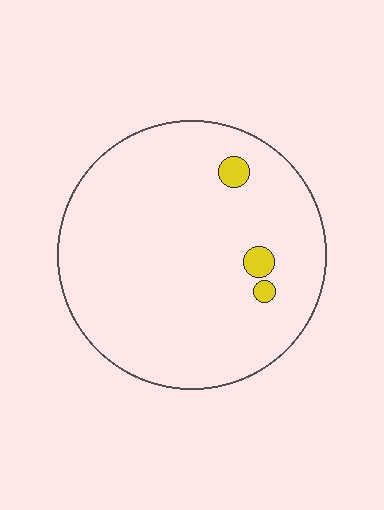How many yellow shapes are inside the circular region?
3.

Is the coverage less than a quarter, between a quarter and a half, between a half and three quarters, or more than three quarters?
Less than a quarter.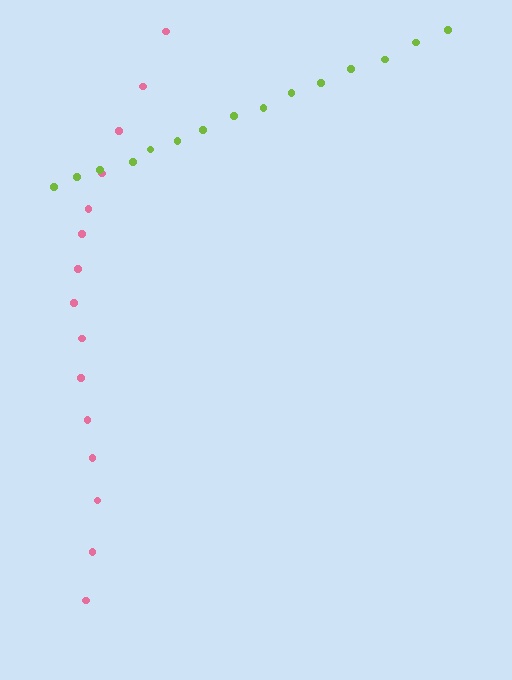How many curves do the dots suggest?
There are 2 distinct paths.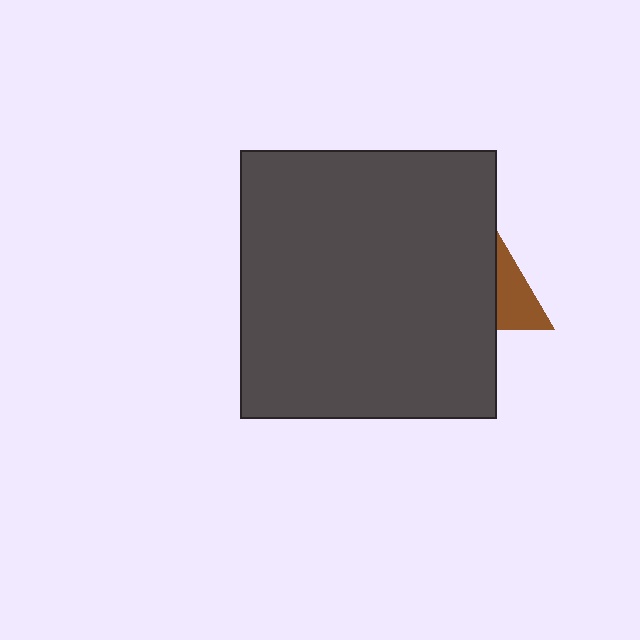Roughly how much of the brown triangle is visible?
A small part of it is visible (roughly 35%).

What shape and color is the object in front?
The object in front is a dark gray rectangle.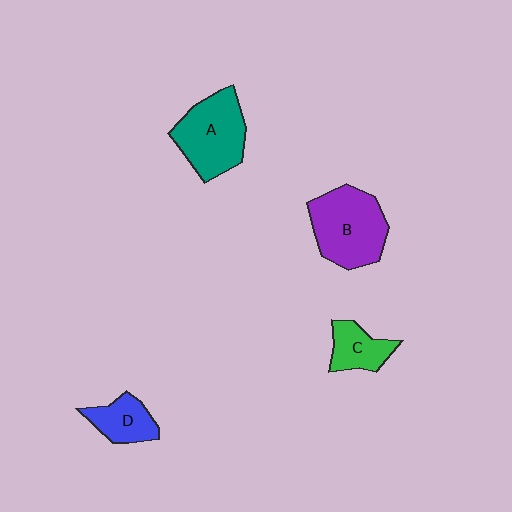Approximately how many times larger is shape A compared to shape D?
Approximately 1.9 times.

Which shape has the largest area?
Shape B (purple).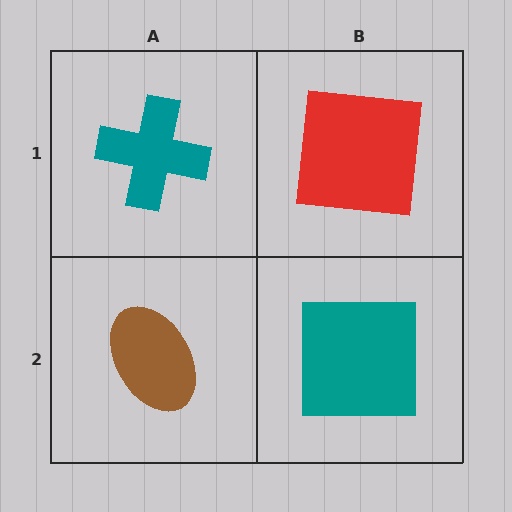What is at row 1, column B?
A red square.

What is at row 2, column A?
A brown ellipse.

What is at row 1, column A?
A teal cross.